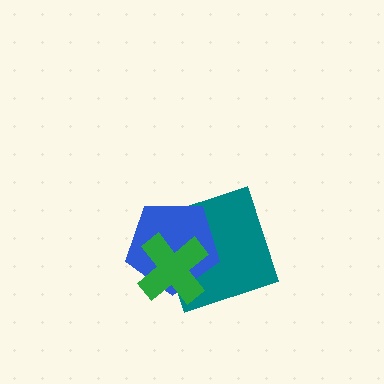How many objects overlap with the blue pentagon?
2 objects overlap with the blue pentagon.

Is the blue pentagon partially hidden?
Yes, it is partially covered by another shape.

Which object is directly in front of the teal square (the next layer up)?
The blue pentagon is directly in front of the teal square.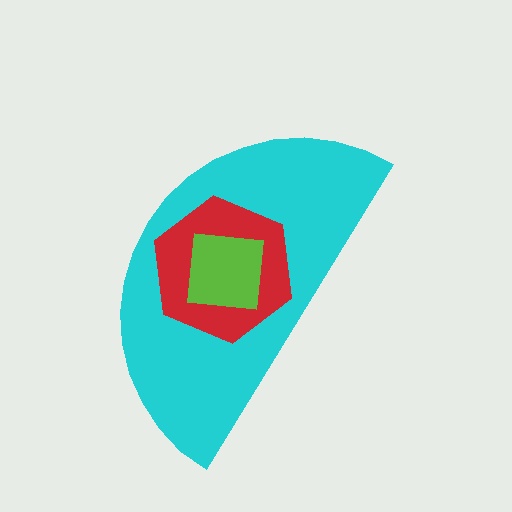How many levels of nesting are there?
3.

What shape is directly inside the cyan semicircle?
The red hexagon.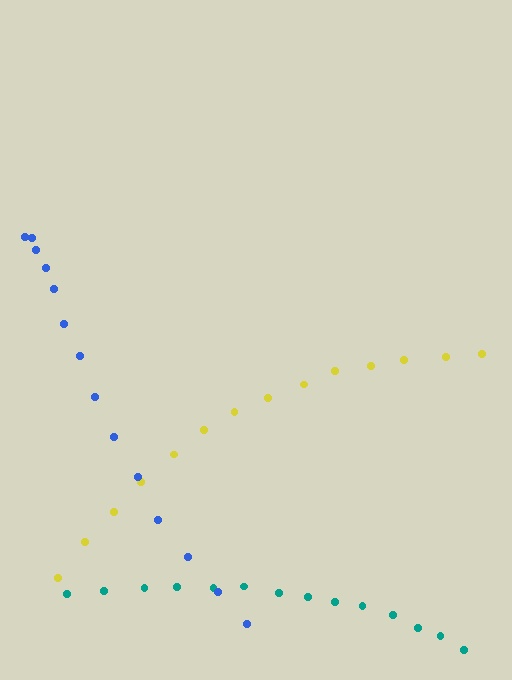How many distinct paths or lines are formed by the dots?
There are 3 distinct paths.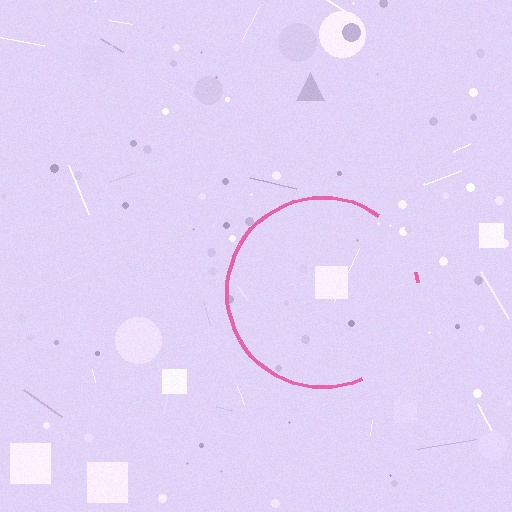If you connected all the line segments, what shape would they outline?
They would outline a circle.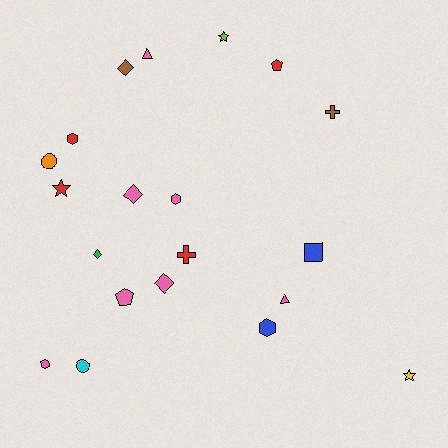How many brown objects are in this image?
There are 2 brown objects.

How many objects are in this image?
There are 20 objects.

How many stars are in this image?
There are 3 stars.